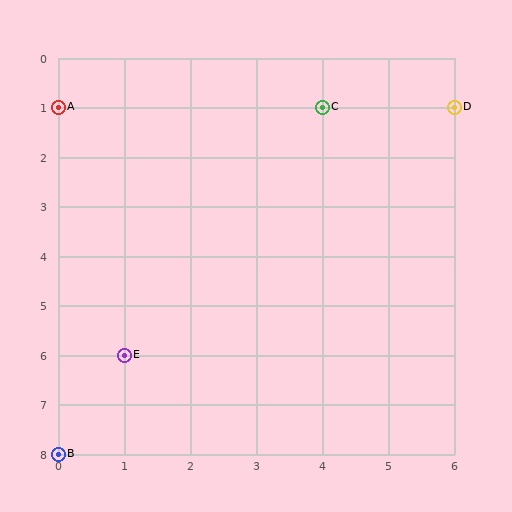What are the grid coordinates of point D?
Point D is at grid coordinates (6, 1).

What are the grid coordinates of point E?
Point E is at grid coordinates (1, 6).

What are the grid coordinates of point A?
Point A is at grid coordinates (0, 1).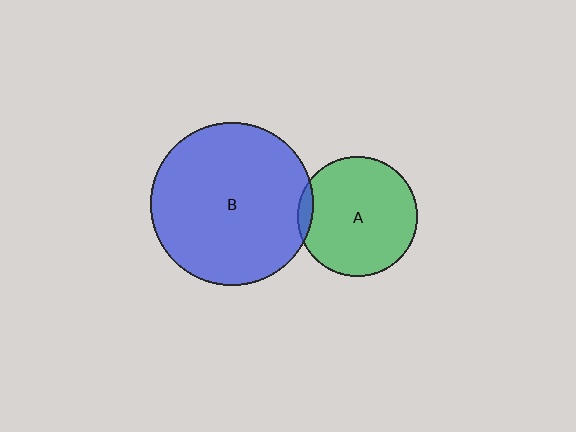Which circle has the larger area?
Circle B (blue).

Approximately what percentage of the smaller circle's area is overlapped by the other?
Approximately 5%.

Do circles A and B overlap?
Yes.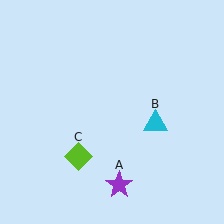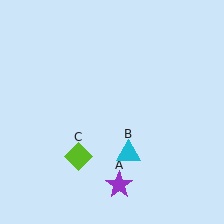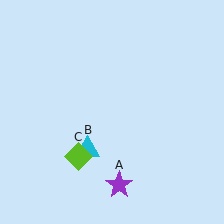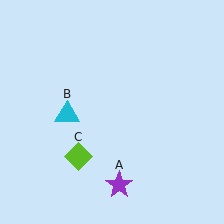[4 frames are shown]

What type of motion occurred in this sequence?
The cyan triangle (object B) rotated clockwise around the center of the scene.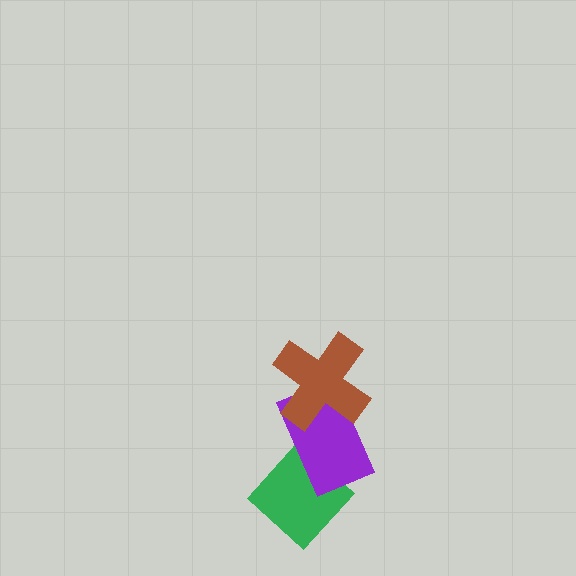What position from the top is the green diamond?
The green diamond is 3rd from the top.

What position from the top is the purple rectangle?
The purple rectangle is 2nd from the top.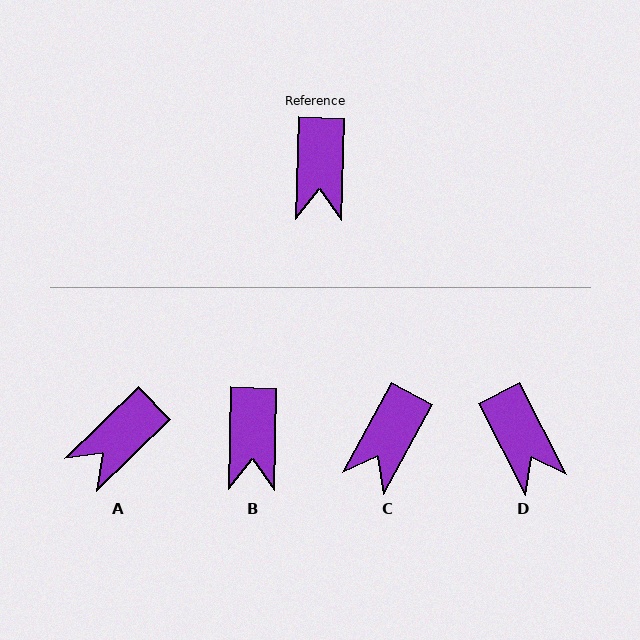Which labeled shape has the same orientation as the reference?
B.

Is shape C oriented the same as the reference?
No, it is off by about 27 degrees.